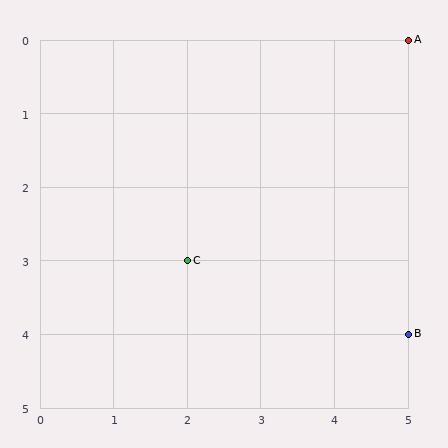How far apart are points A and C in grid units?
Points A and C are 3 columns and 3 rows apart (about 4.2 grid units diagonally).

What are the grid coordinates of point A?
Point A is at grid coordinates (5, 0).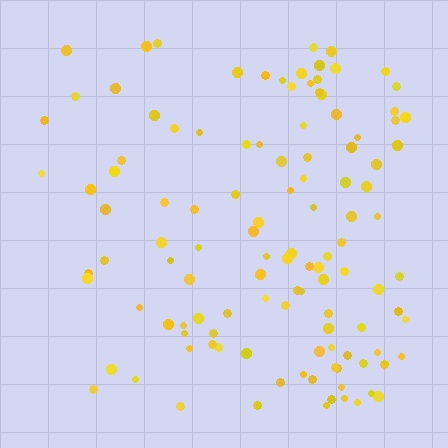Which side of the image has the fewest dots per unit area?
The left.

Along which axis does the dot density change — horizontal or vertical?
Horizontal.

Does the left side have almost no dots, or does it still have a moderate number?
Still a moderate number, just noticeably fewer than the right.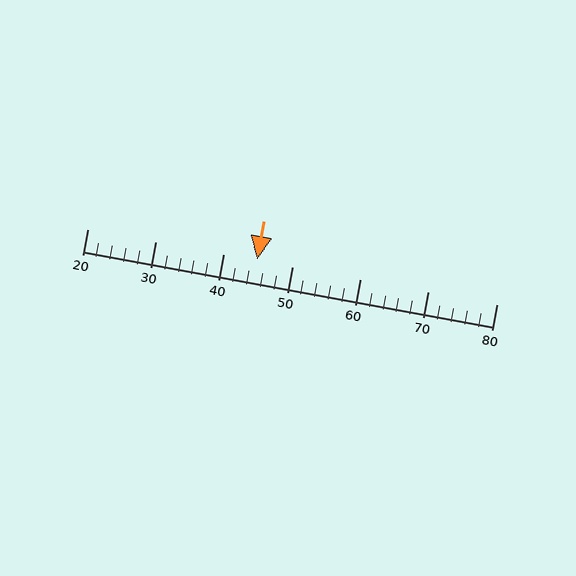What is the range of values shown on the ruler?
The ruler shows values from 20 to 80.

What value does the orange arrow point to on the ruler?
The orange arrow points to approximately 45.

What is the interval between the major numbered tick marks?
The major tick marks are spaced 10 units apart.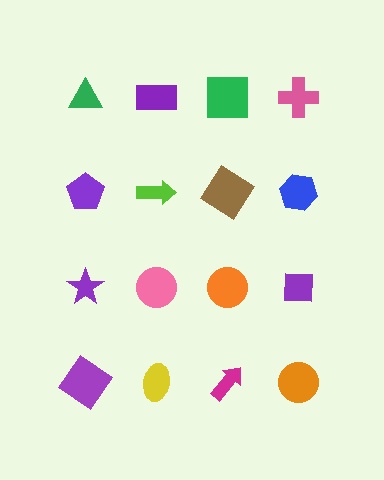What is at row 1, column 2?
A purple rectangle.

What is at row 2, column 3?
A brown diamond.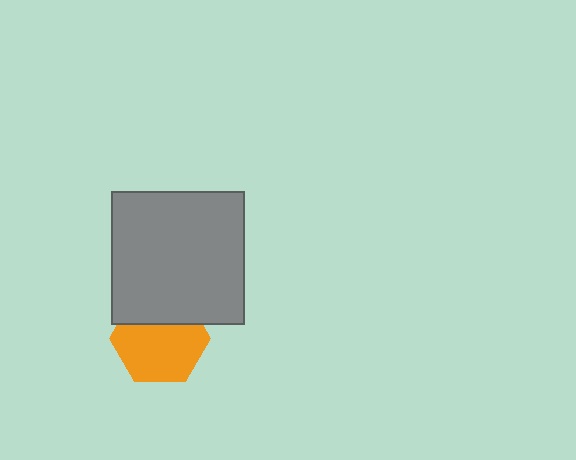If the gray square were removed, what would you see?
You would see the complete orange hexagon.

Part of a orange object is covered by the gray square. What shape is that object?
It is a hexagon.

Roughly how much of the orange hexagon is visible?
Most of it is visible (roughly 67%).